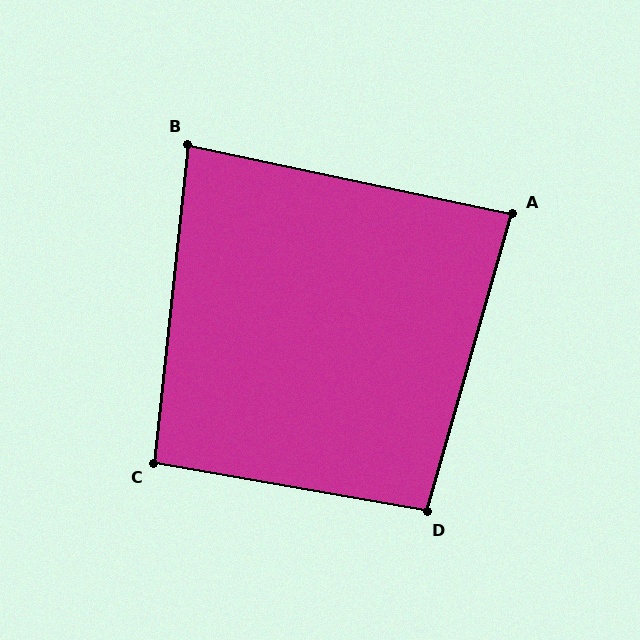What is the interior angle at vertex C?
Approximately 94 degrees (approximately right).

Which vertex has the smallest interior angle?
B, at approximately 84 degrees.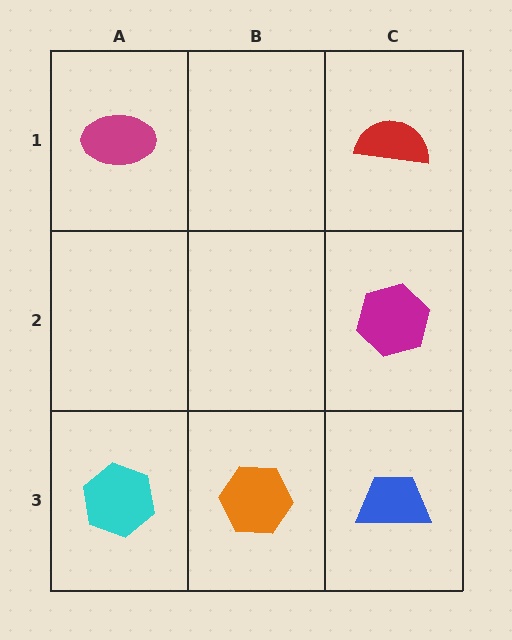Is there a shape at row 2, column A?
No, that cell is empty.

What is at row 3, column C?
A blue trapezoid.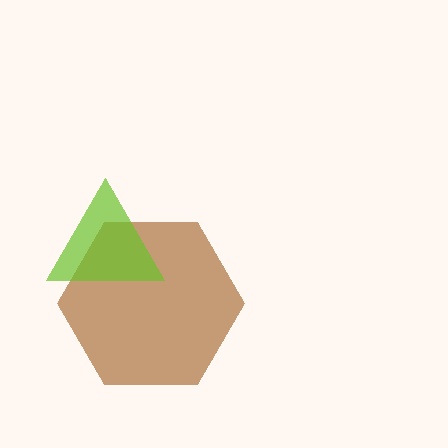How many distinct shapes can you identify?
There are 2 distinct shapes: a brown hexagon, a lime triangle.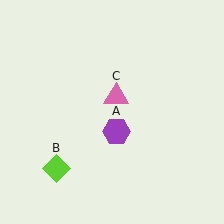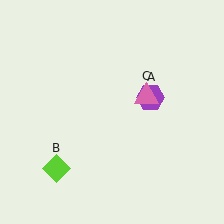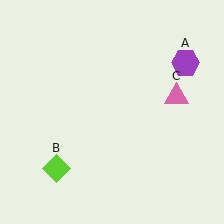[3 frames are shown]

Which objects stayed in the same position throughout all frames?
Lime diamond (object B) remained stationary.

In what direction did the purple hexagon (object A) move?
The purple hexagon (object A) moved up and to the right.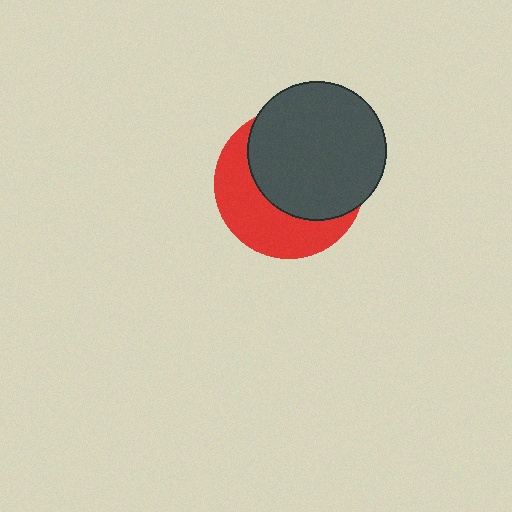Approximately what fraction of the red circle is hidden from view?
Roughly 58% of the red circle is hidden behind the dark gray circle.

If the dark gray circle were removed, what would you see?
You would see the complete red circle.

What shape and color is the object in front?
The object in front is a dark gray circle.